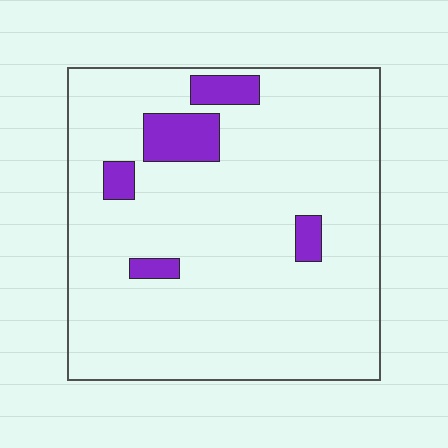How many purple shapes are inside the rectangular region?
5.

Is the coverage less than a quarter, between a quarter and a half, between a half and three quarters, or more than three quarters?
Less than a quarter.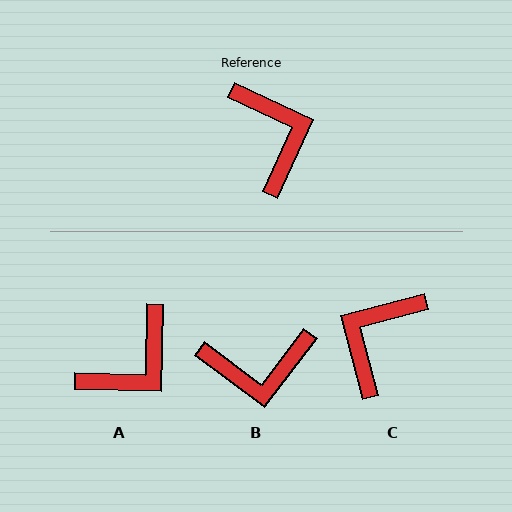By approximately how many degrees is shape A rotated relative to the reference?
Approximately 67 degrees clockwise.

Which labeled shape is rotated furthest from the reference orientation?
C, about 129 degrees away.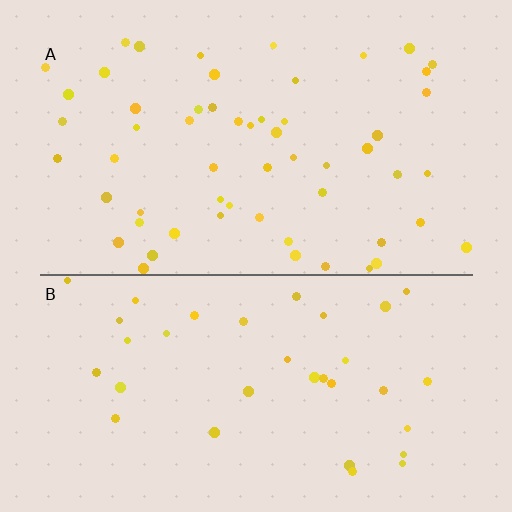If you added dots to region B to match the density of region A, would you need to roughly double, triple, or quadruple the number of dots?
Approximately double.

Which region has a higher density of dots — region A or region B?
A (the top).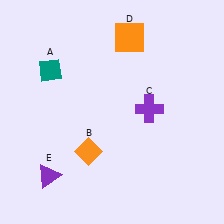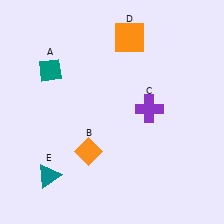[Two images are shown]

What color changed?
The triangle (E) changed from purple in Image 1 to teal in Image 2.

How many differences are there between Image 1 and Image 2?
There is 1 difference between the two images.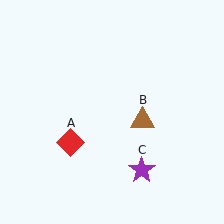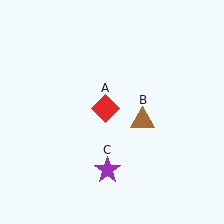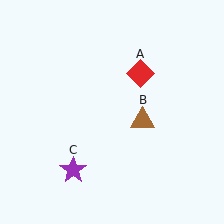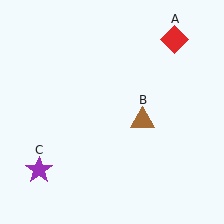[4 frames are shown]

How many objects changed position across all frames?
2 objects changed position: red diamond (object A), purple star (object C).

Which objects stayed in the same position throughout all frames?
Brown triangle (object B) remained stationary.